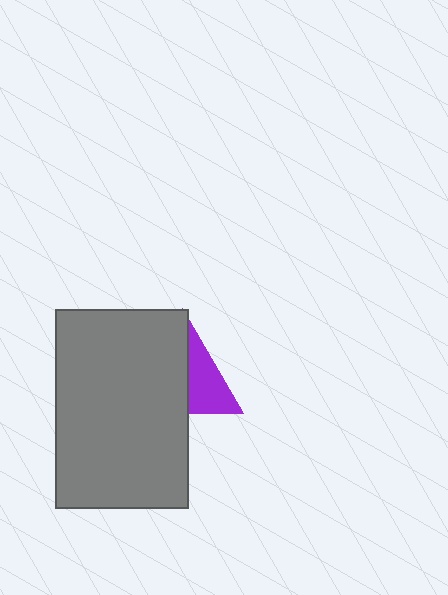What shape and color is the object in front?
The object in front is a gray rectangle.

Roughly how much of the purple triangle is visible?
A small part of it is visible (roughly 39%).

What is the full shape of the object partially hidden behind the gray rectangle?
The partially hidden object is a purple triangle.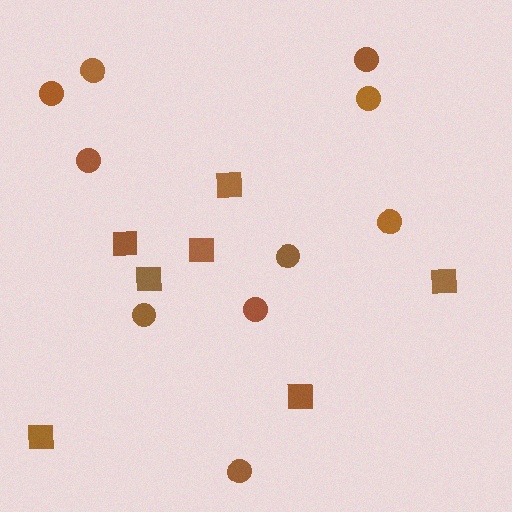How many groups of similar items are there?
There are 2 groups: one group of squares (7) and one group of circles (10).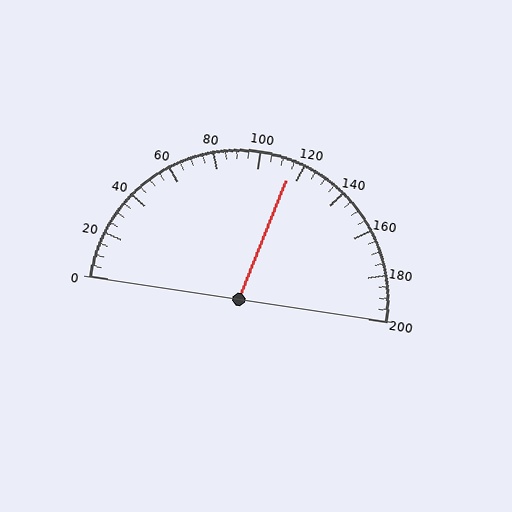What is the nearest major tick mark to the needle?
The nearest major tick mark is 120.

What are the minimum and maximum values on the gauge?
The gauge ranges from 0 to 200.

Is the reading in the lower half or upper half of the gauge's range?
The reading is in the upper half of the range (0 to 200).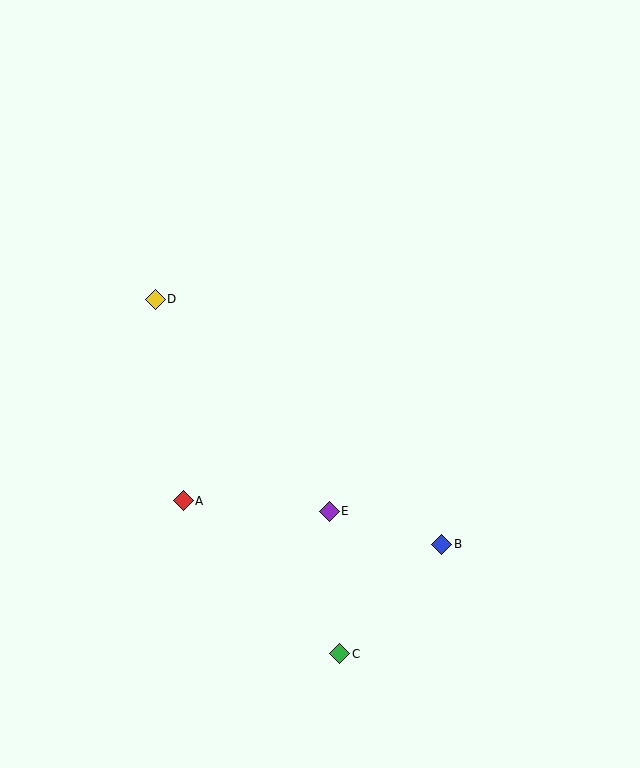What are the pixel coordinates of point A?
Point A is at (183, 501).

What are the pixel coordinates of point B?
Point B is at (442, 544).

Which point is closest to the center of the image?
Point E at (329, 511) is closest to the center.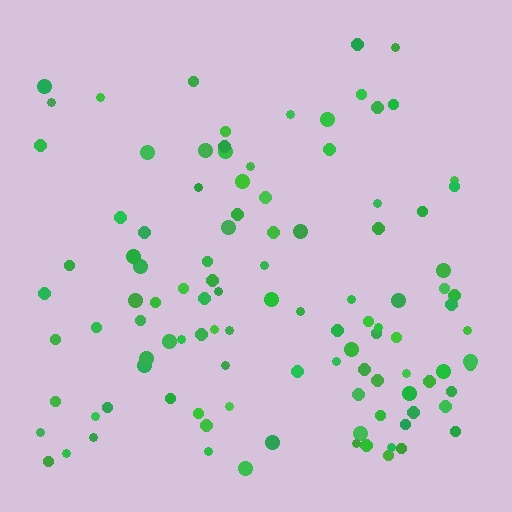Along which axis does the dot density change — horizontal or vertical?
Vertical.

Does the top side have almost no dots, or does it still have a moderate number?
Still a moderate number, just noticeably fewer than the bottom.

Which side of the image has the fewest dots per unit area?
The top.